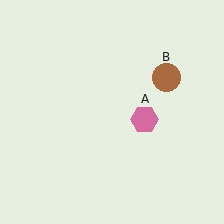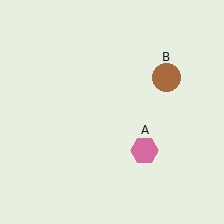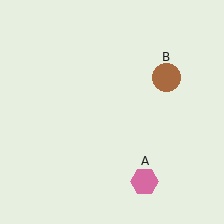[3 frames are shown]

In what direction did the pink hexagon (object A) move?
The pink hexagon (object A) moved down.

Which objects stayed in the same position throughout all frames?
Brown circle (object B) remained stationary.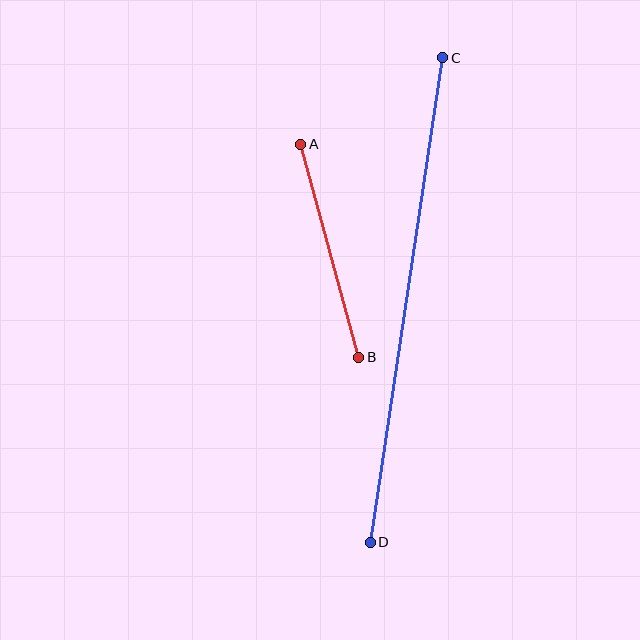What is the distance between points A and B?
The distance is approximately 221 pixels.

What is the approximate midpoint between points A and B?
The midpoint is at approximately (330, 251) pixels.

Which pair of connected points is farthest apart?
Points C and D are farthest apart.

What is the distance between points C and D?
The distance is approximately 490 pixels.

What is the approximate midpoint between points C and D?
The midpoint is at approximately (406, 300) pixels.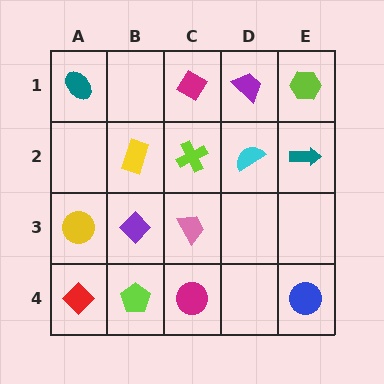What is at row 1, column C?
A magenta diamond.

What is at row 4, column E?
A blue circle.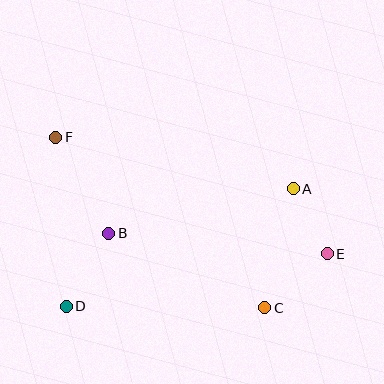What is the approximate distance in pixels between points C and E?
The distance between C and E is approximately 82 pixels.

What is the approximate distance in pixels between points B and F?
The distance between B and F is approximately 110 pixels.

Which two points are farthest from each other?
Points E and F are farthest from each other.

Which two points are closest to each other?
Points A and E are closest to each other.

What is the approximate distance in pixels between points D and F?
The distance between D and F is approximately 169 pixels.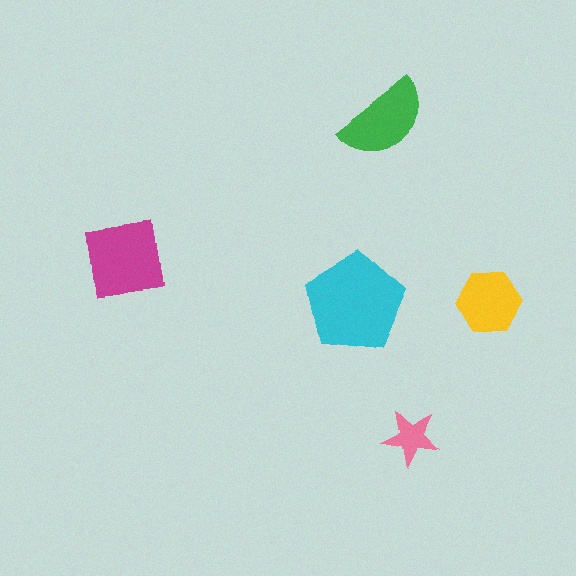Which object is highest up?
The green semicircle is topmost.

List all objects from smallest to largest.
The pink star, the yellow hexagon, the green semicircle, the magenta square, the cyan pentagon.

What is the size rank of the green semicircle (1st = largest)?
3rd.